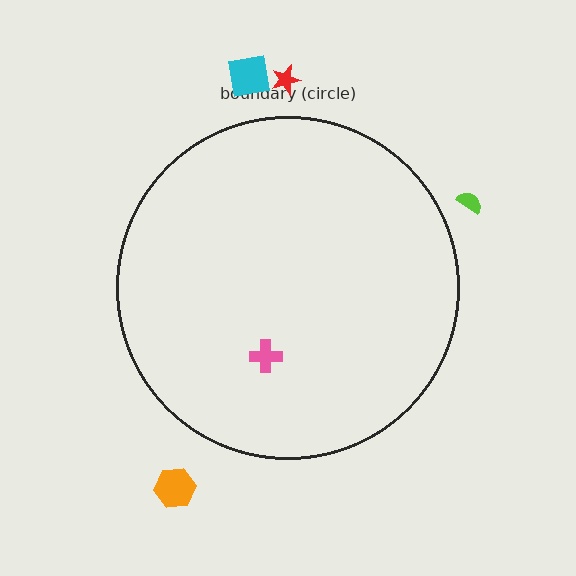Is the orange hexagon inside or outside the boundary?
Outside.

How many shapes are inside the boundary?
1 inside, 4 outside.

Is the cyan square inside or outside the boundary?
Outside.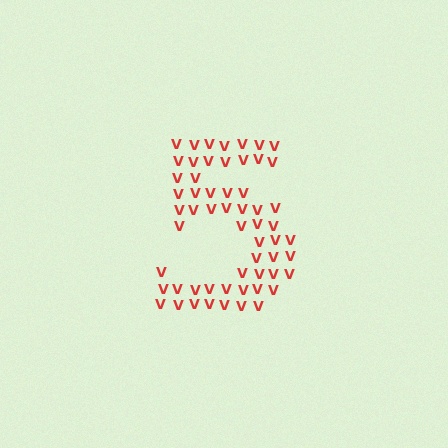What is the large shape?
The large shape is the digit 5.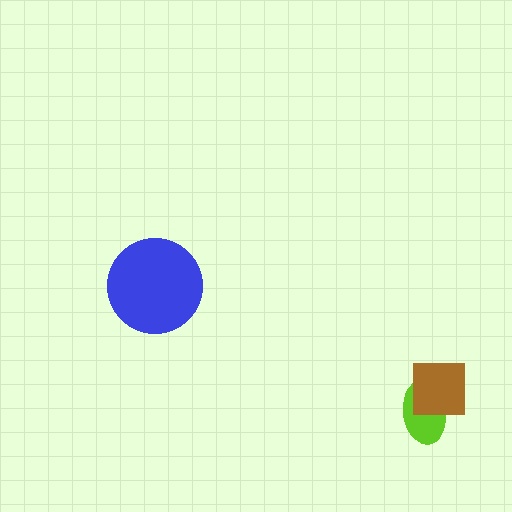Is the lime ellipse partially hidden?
Yes, it is partially covered by another shape.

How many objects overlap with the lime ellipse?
1 object overlaps with the lime ellipse.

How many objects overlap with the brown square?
1 object overlaps with the brown square.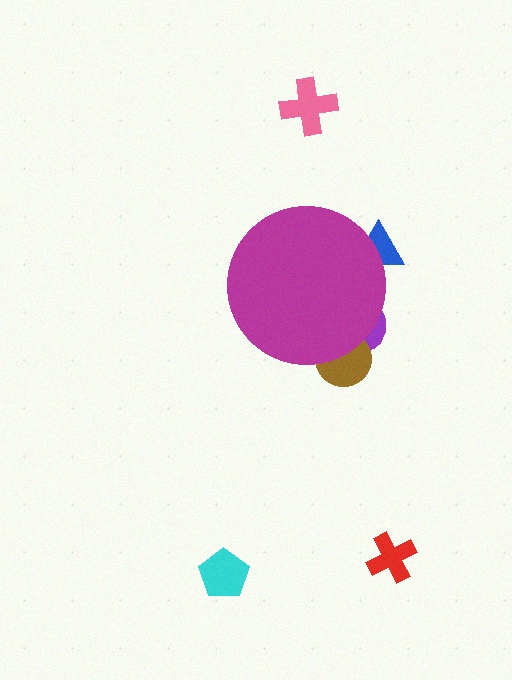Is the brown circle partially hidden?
Yes, the brown circle is partially hidden behind the magenta circle.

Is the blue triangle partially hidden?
Yes, the blue triangle is partially hidden behind the magenta circle.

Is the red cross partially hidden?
No, the red cross is fully visible.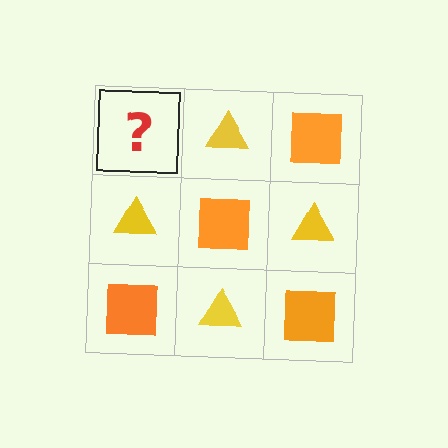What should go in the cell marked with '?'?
The missing cell should contain an orange square.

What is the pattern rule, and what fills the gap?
The rule is that it alternates orange square and yellow triangle in a checkerboard pattern. The gap should be filled with an orange square.